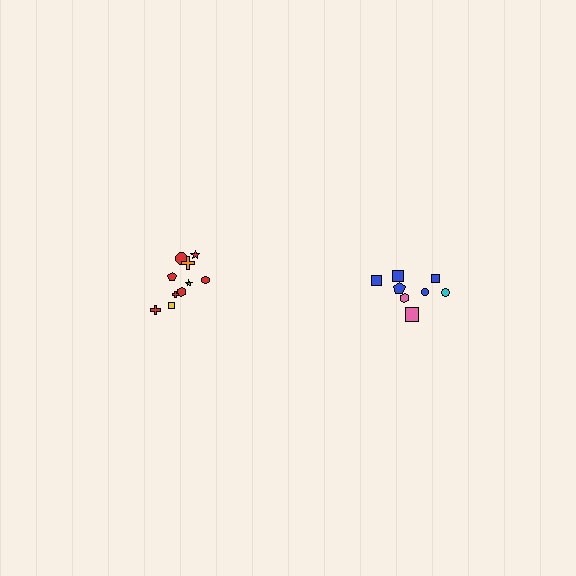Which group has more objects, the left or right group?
The left group.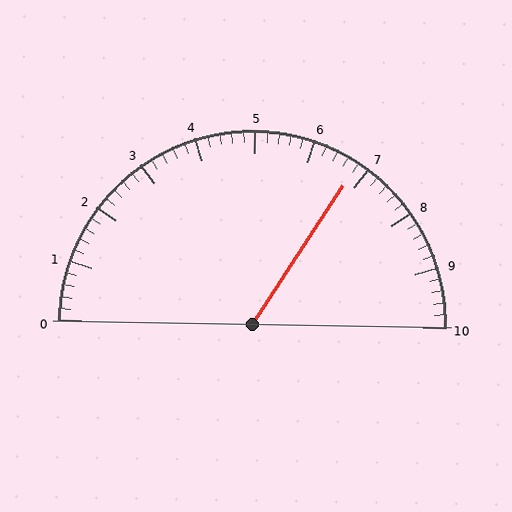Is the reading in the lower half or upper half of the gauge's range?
The reading is in the upper half of the range (0 to 10).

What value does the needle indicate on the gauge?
The needle indicates approximately 6.8.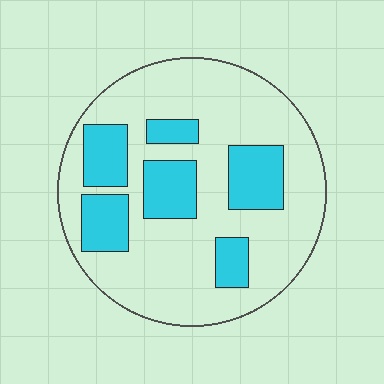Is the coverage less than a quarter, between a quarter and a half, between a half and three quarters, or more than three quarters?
Between a quarter and a half.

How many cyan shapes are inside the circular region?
6.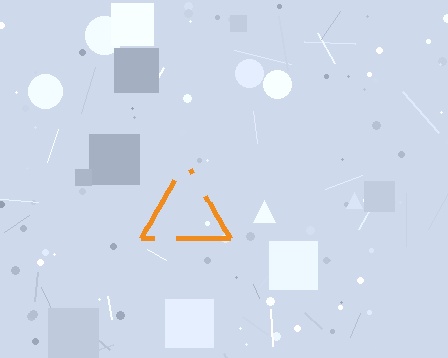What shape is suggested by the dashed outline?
The dashed outline suggests a triangle.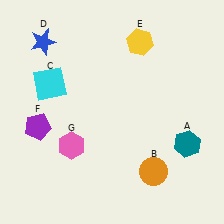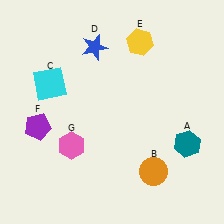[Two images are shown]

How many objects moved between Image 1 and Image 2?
1 object moved between the two images.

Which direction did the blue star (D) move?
The blue star (D) moved right.